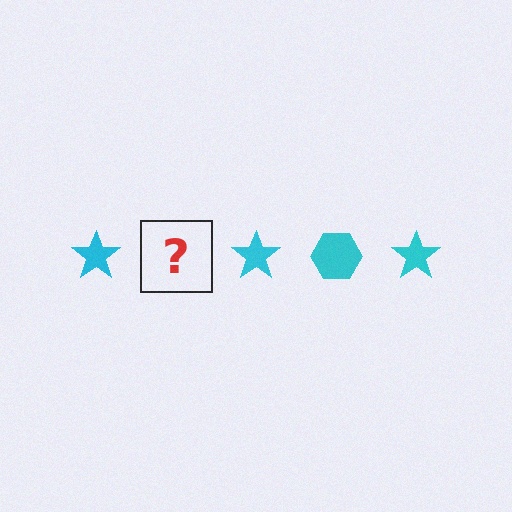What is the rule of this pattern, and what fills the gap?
The rule is that the pattern cycles through star, hexagon shapes in cyan. The gap should be filled with a cyan hexagon.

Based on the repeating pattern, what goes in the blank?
The blank should be a cyan hexagon.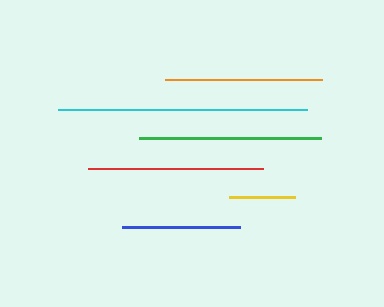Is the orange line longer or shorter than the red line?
The red line is longer than the orange line.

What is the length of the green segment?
The green segment is approximately 182 pixels long.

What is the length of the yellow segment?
The yellow segment is approximately 66 pixels long.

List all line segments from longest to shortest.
From longest to shortest: cyan, green, red, orange, blue, yellow.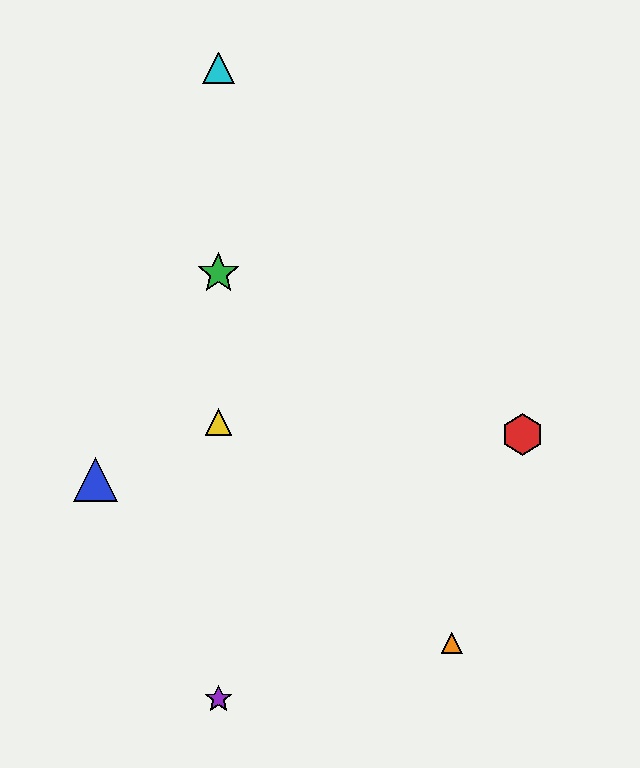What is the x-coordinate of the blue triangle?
The blue triangle is at x≈96.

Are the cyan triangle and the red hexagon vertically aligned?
No, the cyan triangle is at x≈218 and the red hexagon is at x≈522.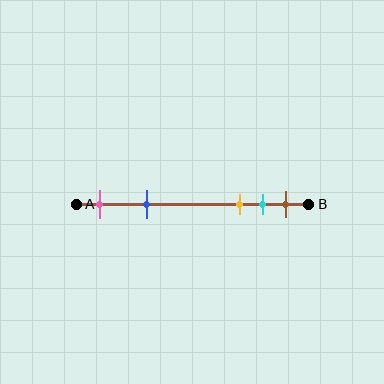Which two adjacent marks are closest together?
The cyan and brown marks are the closest adjacent pair.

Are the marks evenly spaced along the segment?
No, the marks are not evenly spaced.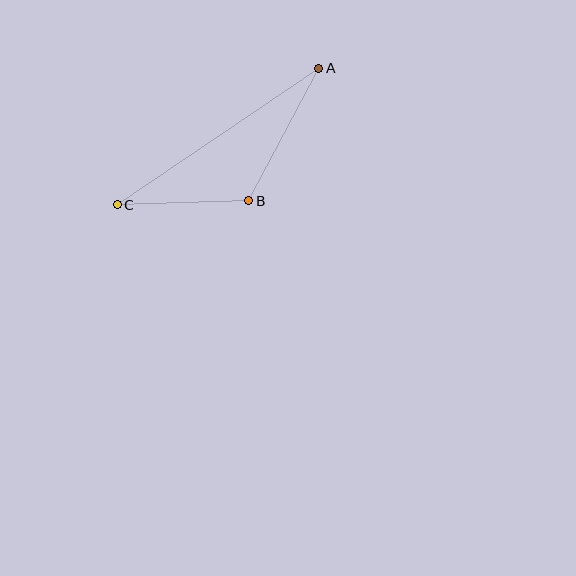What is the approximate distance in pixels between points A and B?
The distance between A and B is approximately 150 pixels.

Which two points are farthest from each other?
Points A and C are farthest from each other.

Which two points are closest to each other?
Points B and C are closest to each other.